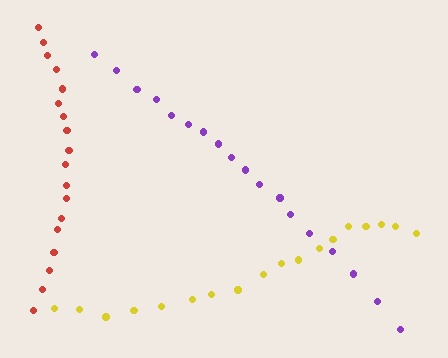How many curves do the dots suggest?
There are 3 distinct paths.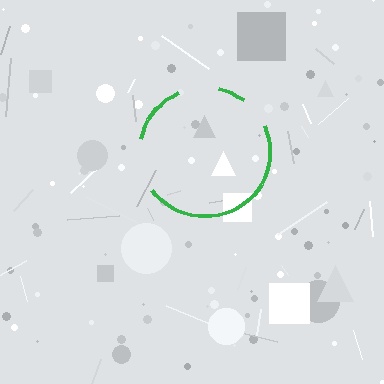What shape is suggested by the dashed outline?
The dashed outline suggests a circle.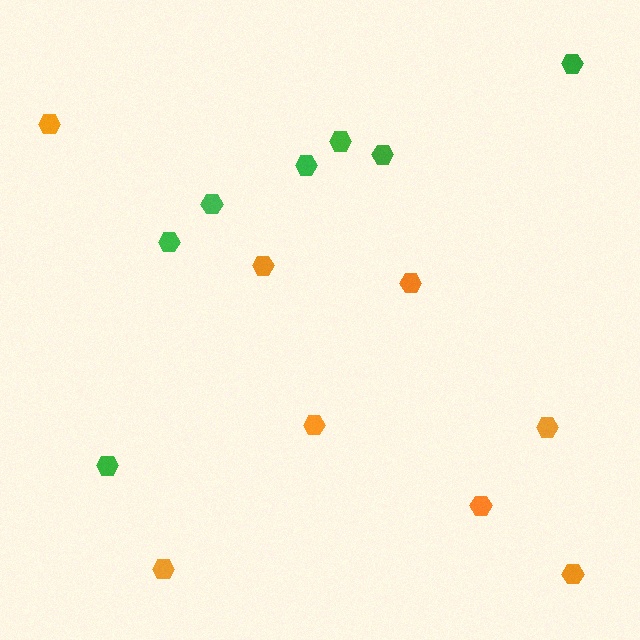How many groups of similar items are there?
There are 2 groups: one group of green hexagons (7) and one group of orange hexagons (8).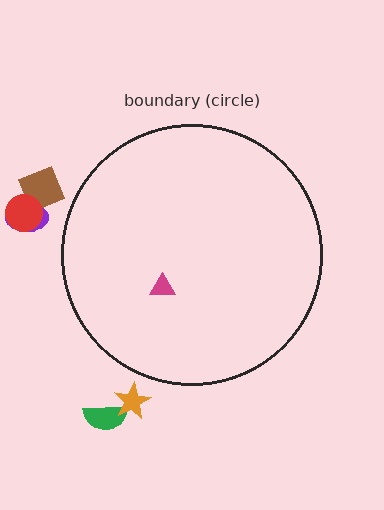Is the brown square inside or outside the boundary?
Outside.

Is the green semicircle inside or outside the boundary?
Outside.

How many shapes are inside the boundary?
1 inside, 5 outside.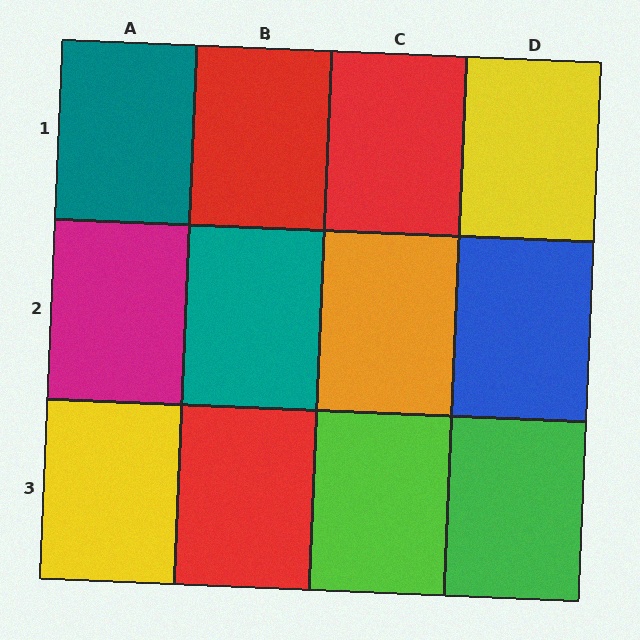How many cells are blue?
1 cell is blue.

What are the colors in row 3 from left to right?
Yellow, red, lime, green.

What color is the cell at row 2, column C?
Orange.